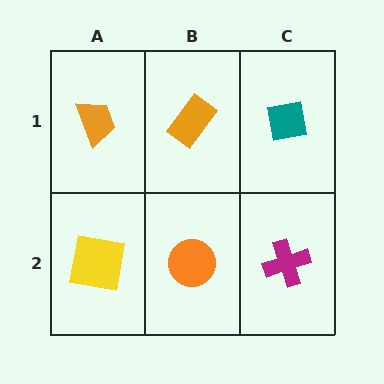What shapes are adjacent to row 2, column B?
An orange rectangle (row 1, column B), a yellow square (row 2, column A), a magenta cross (row 2, column C).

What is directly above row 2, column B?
An orange rectangle.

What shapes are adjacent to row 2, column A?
An orange trapezoid (row 1, column A), an orange circle (row 2, column B).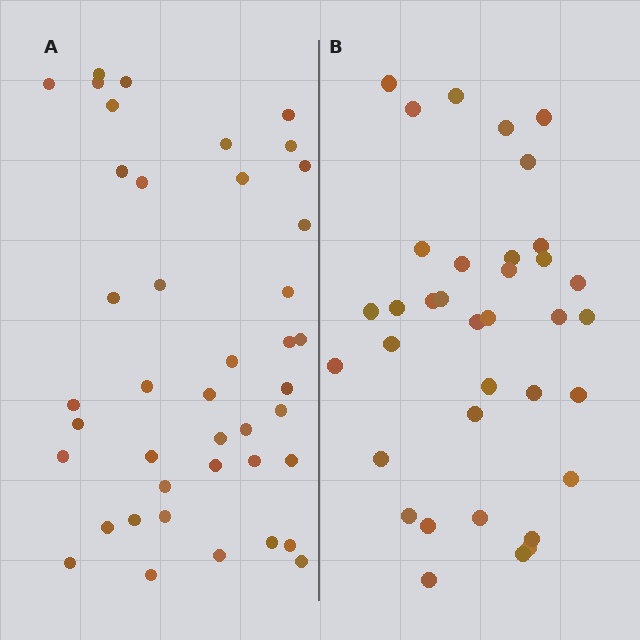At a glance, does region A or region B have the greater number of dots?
Region A (the left region) has more dots.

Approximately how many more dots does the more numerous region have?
Region A has about 6 more dots than region B.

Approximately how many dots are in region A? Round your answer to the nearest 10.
About 40 dots. (The exact count is 42, which rounds to 40.)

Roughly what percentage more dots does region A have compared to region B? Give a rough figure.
About 15% more.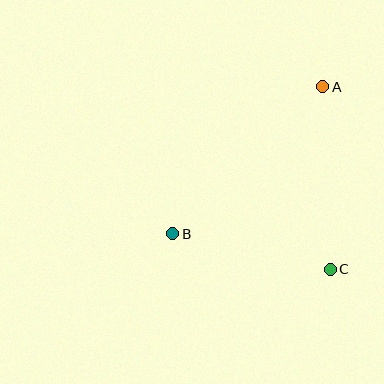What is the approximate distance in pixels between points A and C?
The distance between A and C is approximately 182 pixels.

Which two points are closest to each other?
Points B and C are closest to each other.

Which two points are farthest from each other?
Points A and B are farthest from each other.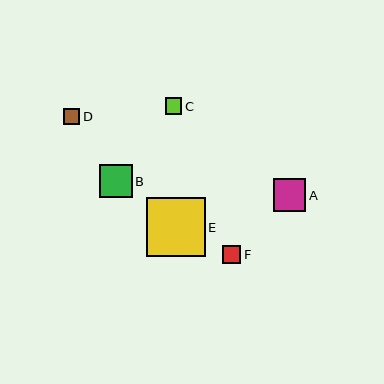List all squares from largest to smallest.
From largest to smallest: E, A, B, F, C, D.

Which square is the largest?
Square E is the largest with a size of approximately 59 pixels.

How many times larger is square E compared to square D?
Square E is approximately 3.6 times the size of square D.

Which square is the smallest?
Square D is the smallest with a size of approximately 16 pixels.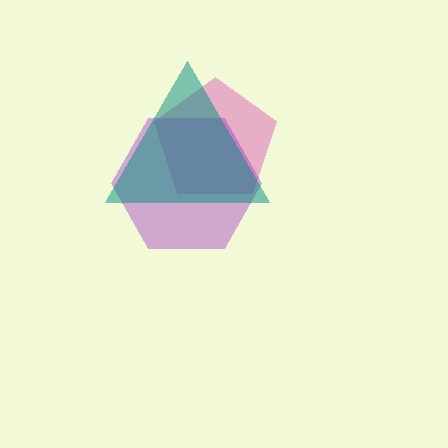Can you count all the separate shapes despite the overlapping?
Yes, there are 3 separate shapes.